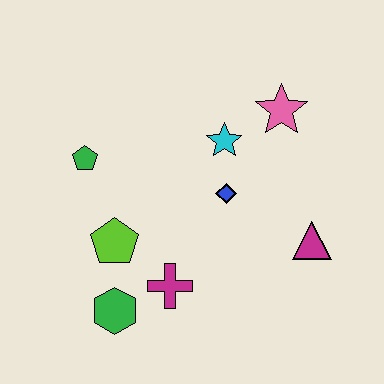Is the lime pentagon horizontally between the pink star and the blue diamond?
No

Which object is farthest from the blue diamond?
The green hexagon is farthest from the blue diamond.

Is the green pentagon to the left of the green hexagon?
Yes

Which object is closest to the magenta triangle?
The blue diamond is closest to the magenta triangle.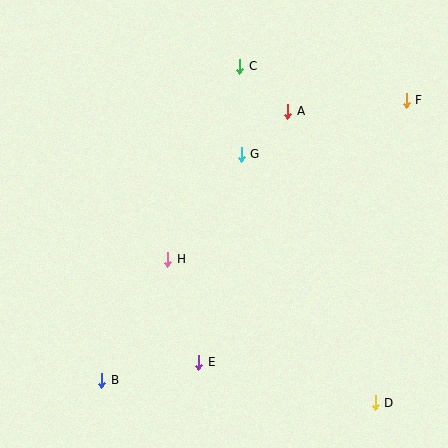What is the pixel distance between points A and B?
The distance between A and B is 327 pixels.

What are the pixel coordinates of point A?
Point A is at (288, 111).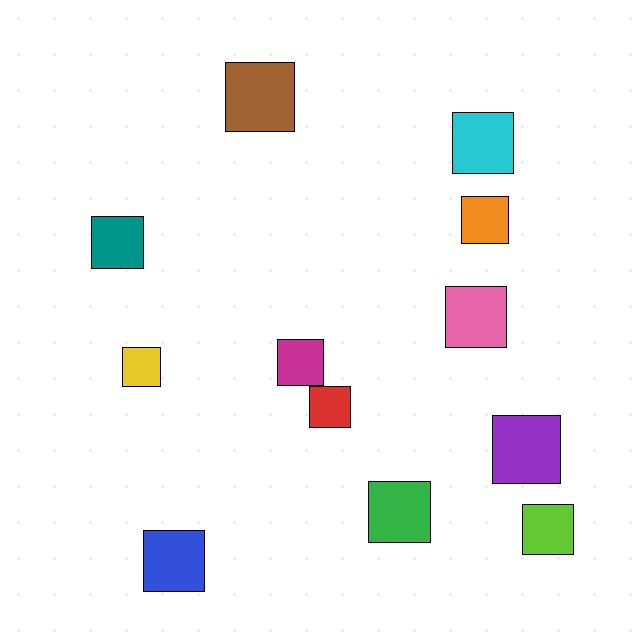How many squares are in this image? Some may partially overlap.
There are 12 squares.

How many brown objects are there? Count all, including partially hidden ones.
There is 1 brown object.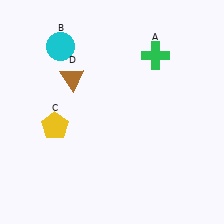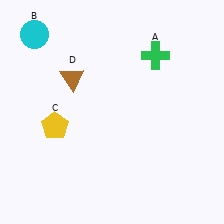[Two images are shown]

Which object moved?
The cyan circle (B) moved left.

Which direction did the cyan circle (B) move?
The cyan circle (B) moved left.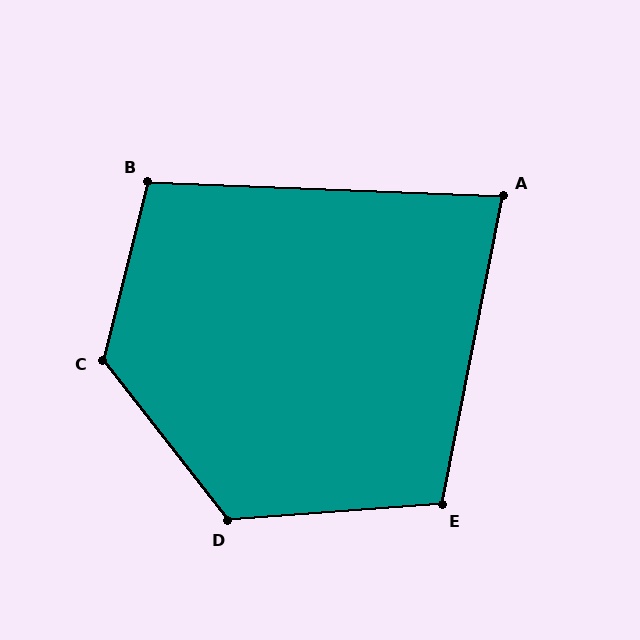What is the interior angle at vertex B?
Approximately 102 degrees (obtuse).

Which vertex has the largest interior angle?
C, at approximately 128 degrees.